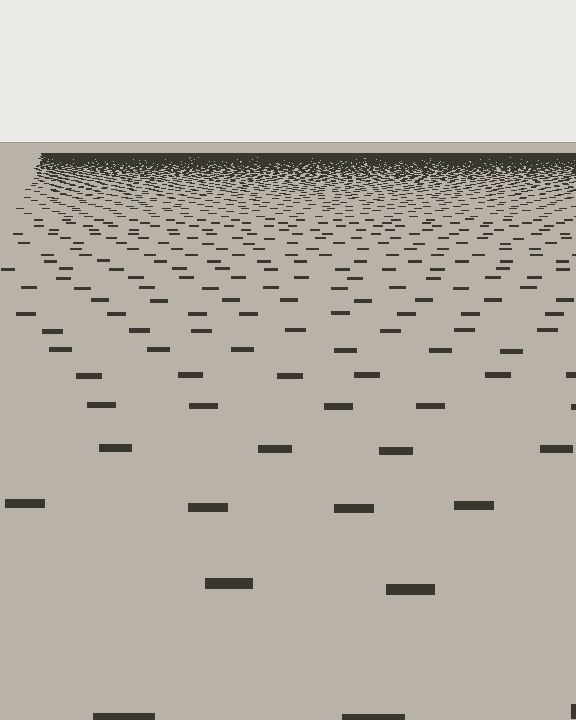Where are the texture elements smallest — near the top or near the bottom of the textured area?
Near the top.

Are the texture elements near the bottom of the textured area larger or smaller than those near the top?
Larger. Near the bottom, elements are closer to the viewer and appear at a bigger on-screen size.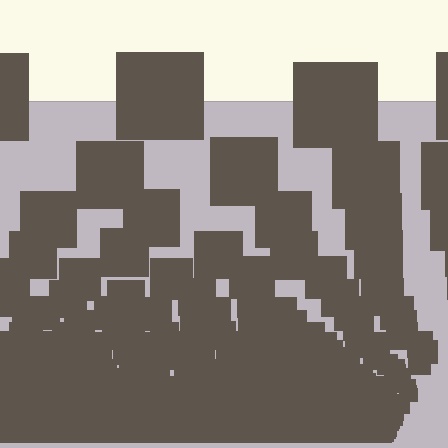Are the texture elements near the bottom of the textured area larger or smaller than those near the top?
Smaller. The gradient is inverted — elements near the bottom are smaller and denser.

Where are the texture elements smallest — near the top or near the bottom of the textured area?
Near the bottom.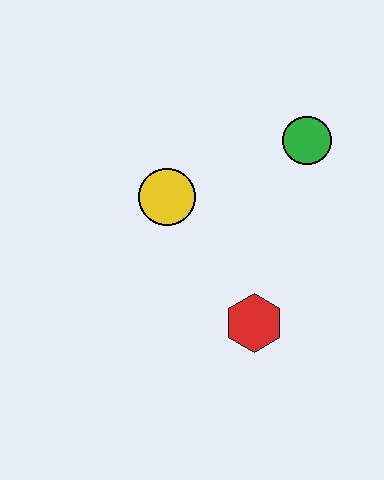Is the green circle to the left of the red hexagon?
No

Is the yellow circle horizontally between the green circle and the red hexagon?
No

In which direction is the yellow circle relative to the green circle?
The yellow circle is to the left of the green circle.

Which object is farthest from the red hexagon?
The green circle is farthest from the red hexagon.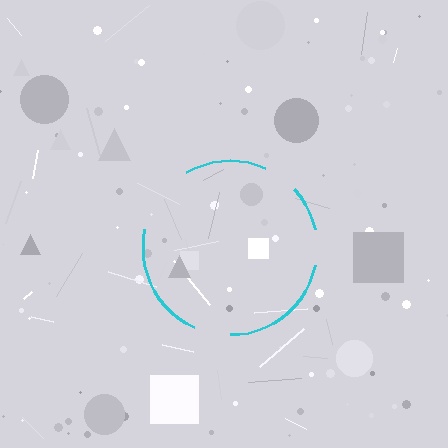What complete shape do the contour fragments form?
The contour fragments form a circle.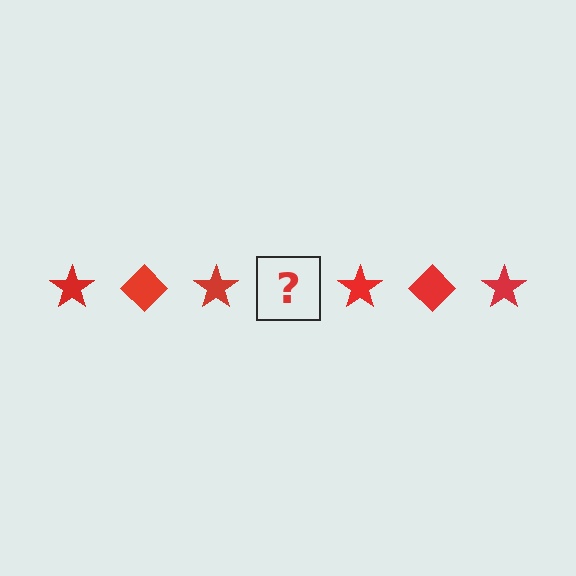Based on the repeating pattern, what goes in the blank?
The blank should be a red diamond.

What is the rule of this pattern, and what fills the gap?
The rule is that the pattern cycles through star, diamond shapes in red. The gap should be filled with a red diamond.